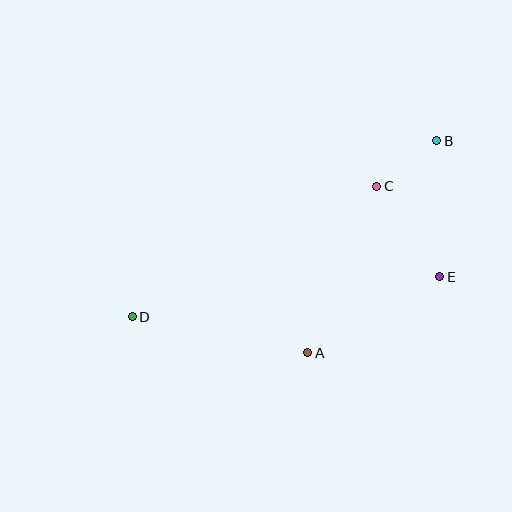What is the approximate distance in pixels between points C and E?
The distance between C and E is approximately 110 pixels.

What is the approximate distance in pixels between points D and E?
The distance between D and E is approximately 310 pixels.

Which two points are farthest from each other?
Points B and D are farthest from each other.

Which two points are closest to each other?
Points B and C are closest to each other.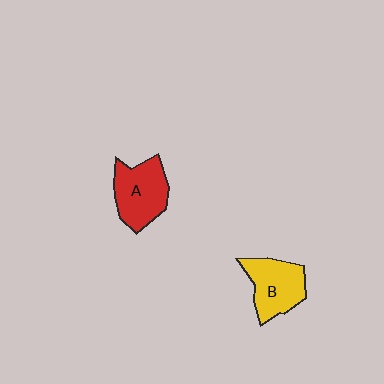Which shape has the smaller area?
Shape B (yellow).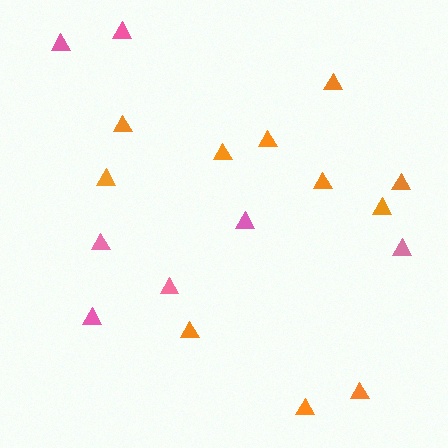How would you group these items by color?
There are 2 groups: one group of pink triangles (7) and one group of orange triangles (11).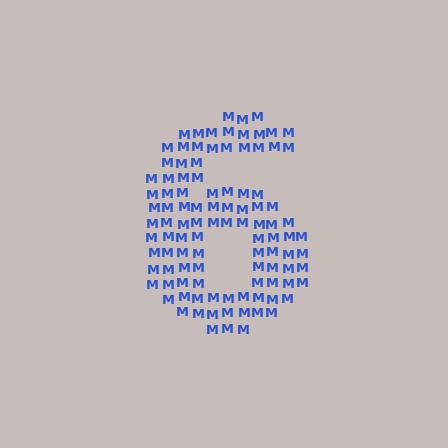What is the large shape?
The large shape is the digit 6.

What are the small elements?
The small elements are letter M's.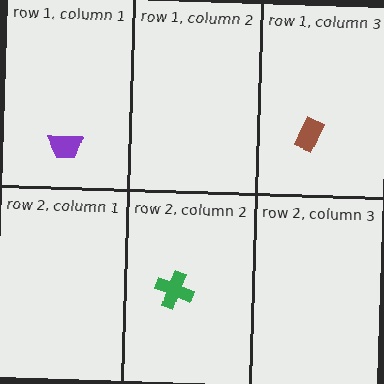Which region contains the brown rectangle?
The row 1, column 3 region.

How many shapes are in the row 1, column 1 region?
1.